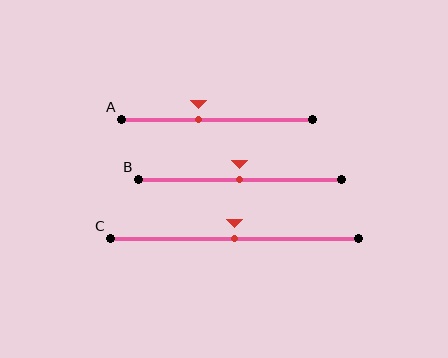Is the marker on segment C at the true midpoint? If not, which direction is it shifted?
Yes, the marker on segment C is at the true midpoint.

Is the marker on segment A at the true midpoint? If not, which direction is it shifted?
No, the marker on segment A is shifted to the left by about 10% of the segment length.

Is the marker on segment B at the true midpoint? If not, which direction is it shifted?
Yes, the marker on segment B is at the true midpoint.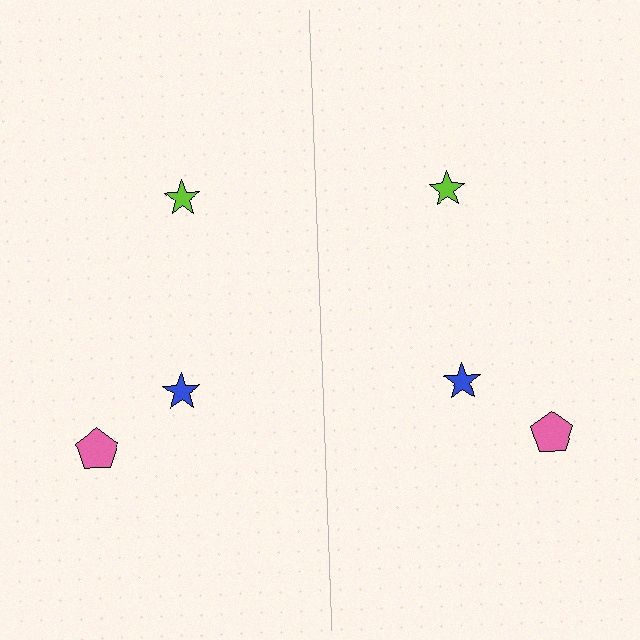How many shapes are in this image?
There are 6 shapes in this image.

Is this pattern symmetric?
Yes, this pattern has bilateral (reflection) symmetry.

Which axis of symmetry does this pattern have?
The pattern has a vertical axis of symmetry running through the center of the image.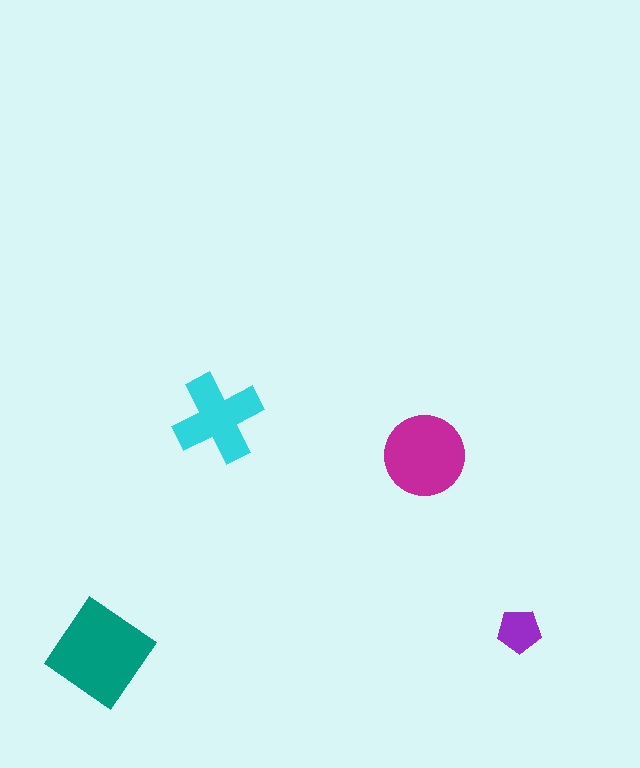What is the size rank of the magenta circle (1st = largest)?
2nd.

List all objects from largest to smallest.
The teal diamond, the magenta circle, the cyan cross, the purple pentagon.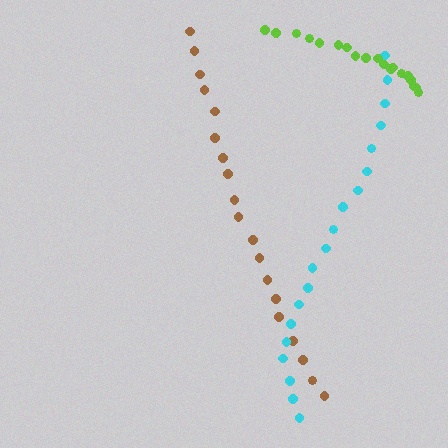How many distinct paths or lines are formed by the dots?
There are 3 distinct paths.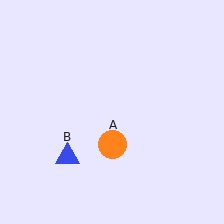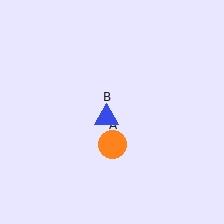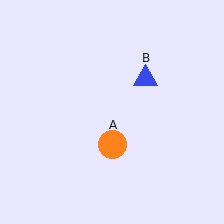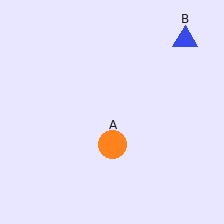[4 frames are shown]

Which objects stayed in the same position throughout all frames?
Orange circle (object A) remained stationary.